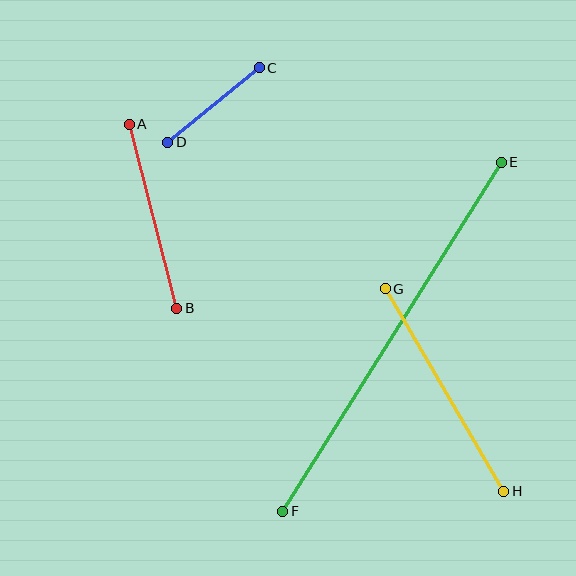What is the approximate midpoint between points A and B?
The midpoint is at approximately (153, 216) pixels.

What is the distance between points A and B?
The distance is approximately 190 pixels.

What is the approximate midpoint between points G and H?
The midpoint is at approximately (445, 390) pixels.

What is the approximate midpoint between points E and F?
The midpoint is at approximately (392, 337) pixels.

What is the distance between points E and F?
The distance is approximately 412 pixels.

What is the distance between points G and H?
The distance is approximately 235 pixels.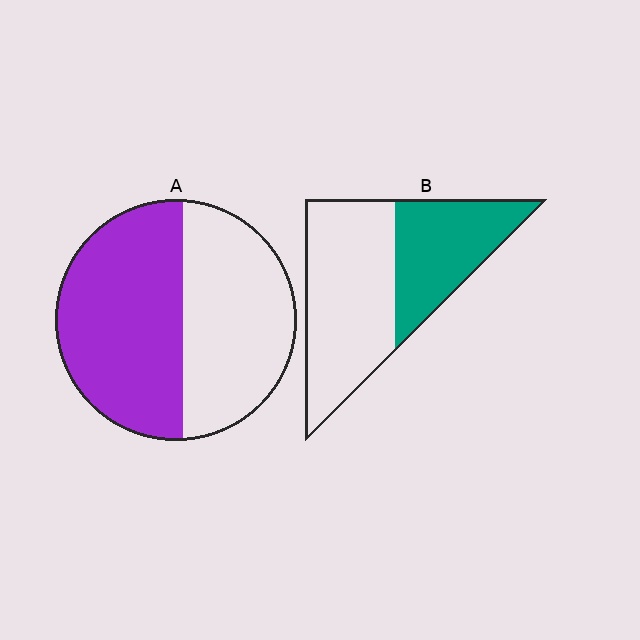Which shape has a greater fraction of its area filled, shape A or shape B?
Shape A.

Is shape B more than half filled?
No.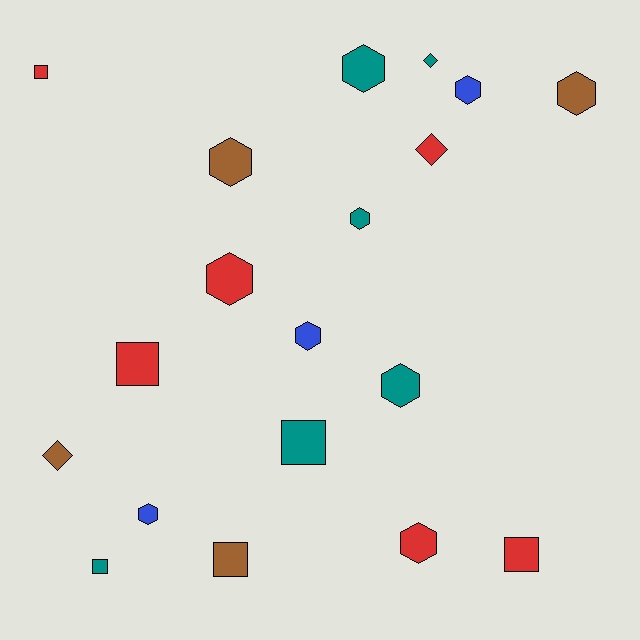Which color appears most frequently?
Teal, with 6 objects.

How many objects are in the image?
There are 19 objects.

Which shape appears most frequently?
Hexagon, with 10 objects.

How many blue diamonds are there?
There are no blue diamonds.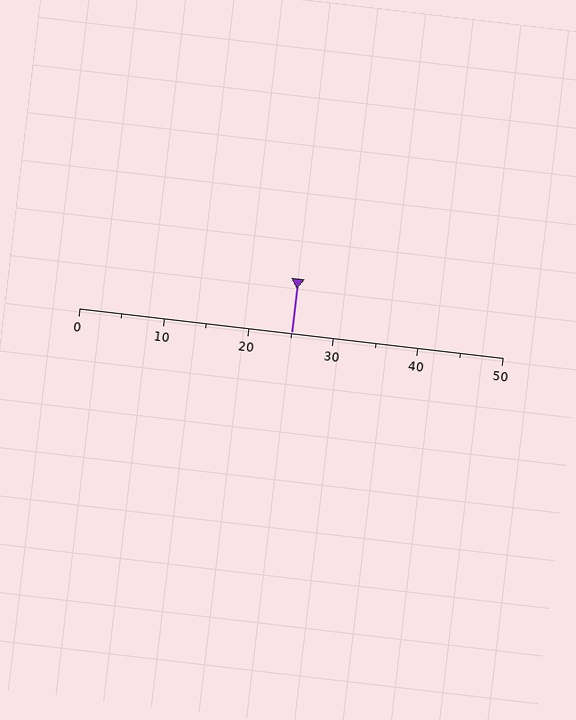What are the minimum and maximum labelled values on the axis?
The axis runs from 0 to 50.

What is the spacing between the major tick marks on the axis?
The major ticks are spaced 10 apart.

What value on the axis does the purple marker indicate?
The marker indicates approximately 25.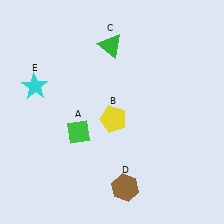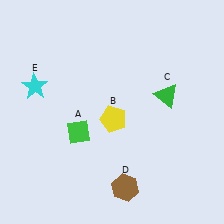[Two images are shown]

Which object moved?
The green triangle (C) moved right.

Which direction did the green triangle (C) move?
The green triangle (C) moved right.